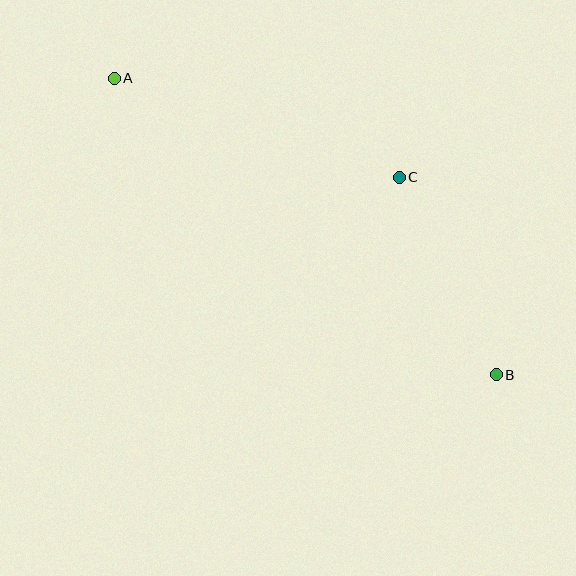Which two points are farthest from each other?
Points A and B are farthest from each other.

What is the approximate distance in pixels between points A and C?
The distance between A and C is approximately 302 pixels.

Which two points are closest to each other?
Points B and C are closest to each other.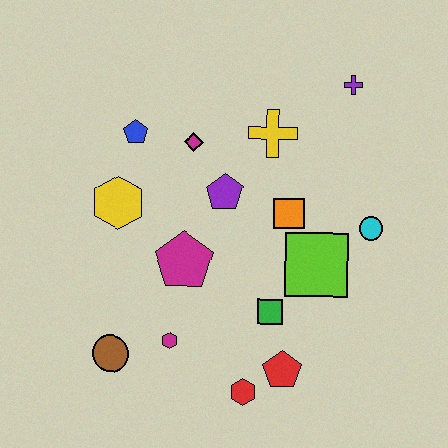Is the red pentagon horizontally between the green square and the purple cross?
Yes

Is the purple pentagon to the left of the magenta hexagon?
No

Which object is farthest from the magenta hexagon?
The purple cross is farthest from the magenta hexagon.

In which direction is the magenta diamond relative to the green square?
The magenta diamond is above the green square.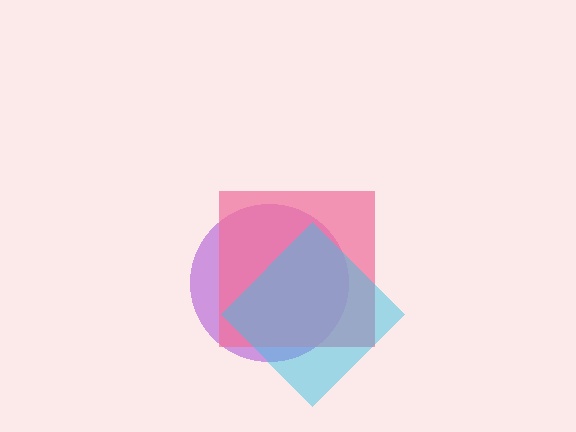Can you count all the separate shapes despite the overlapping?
Yes, there are 3 separate shapes.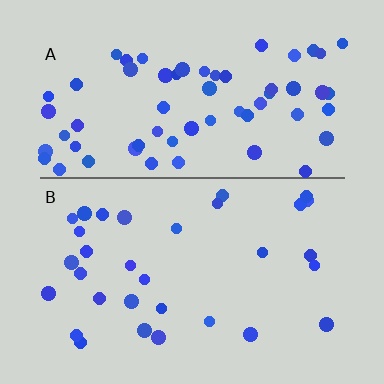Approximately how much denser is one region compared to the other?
Approximately 1.9× — region A over region B.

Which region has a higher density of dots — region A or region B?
A (the top).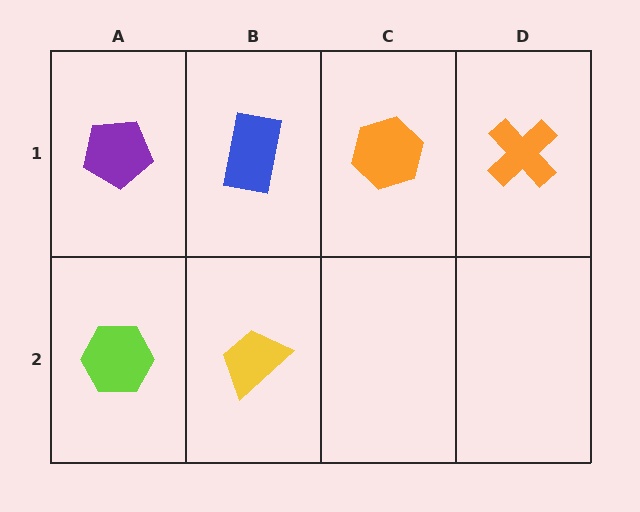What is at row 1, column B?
A blue rectangle.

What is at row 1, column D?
An orange cross.